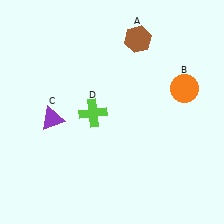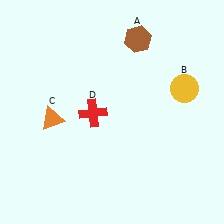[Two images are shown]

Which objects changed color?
B changed from orange to yellow. C changed from purple to orange. D changed from lime to red.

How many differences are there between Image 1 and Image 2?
There are 3 differences between the two images.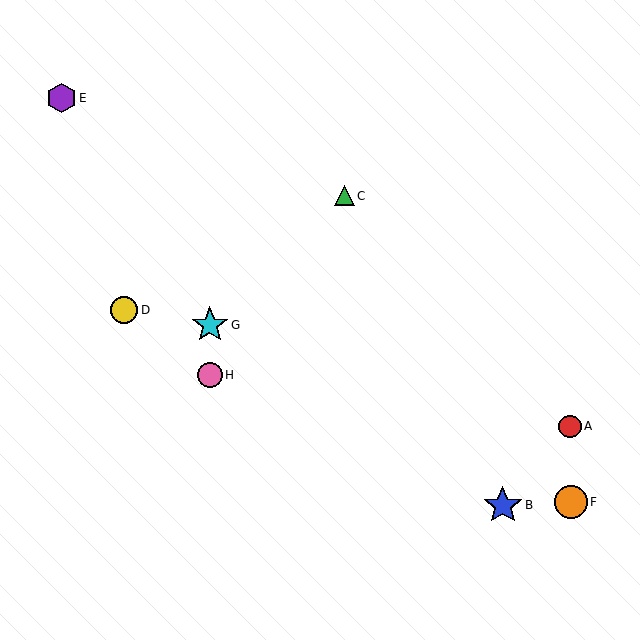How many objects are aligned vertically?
2 objects (G, H) are aligned vertically.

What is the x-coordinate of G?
Object G is at x≈210.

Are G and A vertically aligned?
No, G is at x≈210 and A is at x≈570.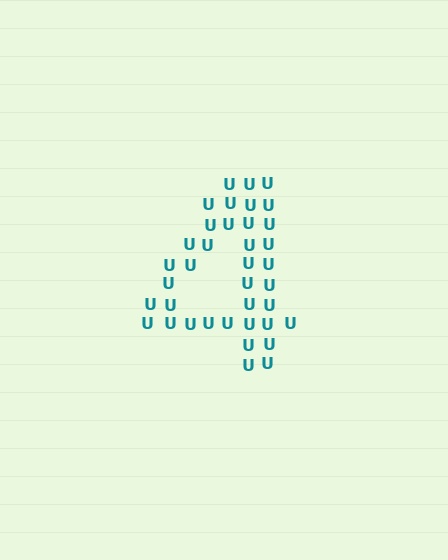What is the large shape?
The large shape is the digit 4.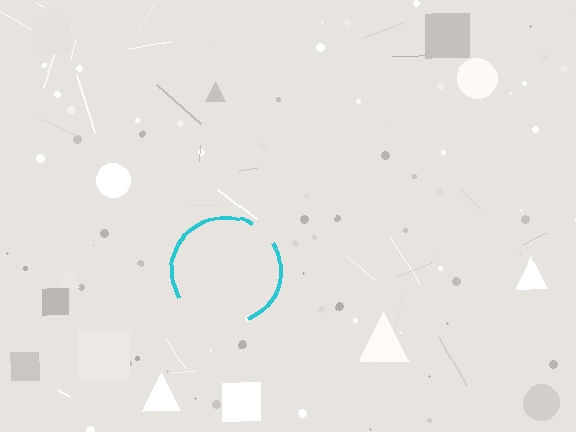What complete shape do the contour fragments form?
The contour fragments form a circle.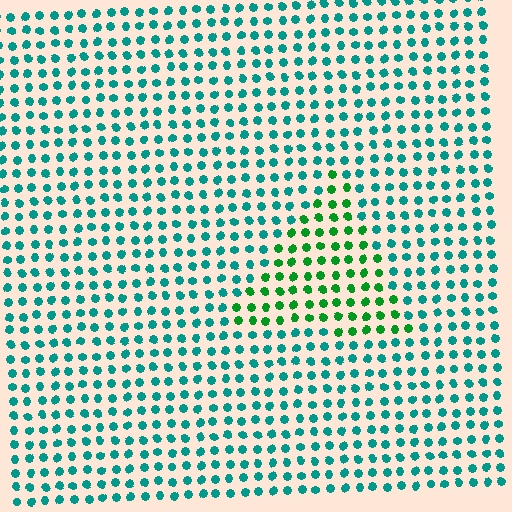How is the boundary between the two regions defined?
The boundary is defined purely by a slight shift in hue (about 42 degrees). Spacing, size, and orientation are identical on both sides.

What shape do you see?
I see a triangle.